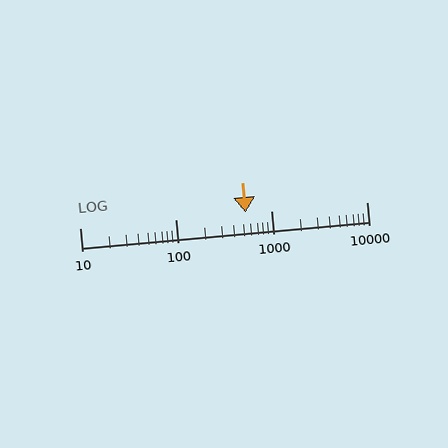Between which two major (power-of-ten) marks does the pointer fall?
The pointer is between 100 and 1000.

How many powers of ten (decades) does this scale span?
The scale spans 3 decades, from 10 to 10000.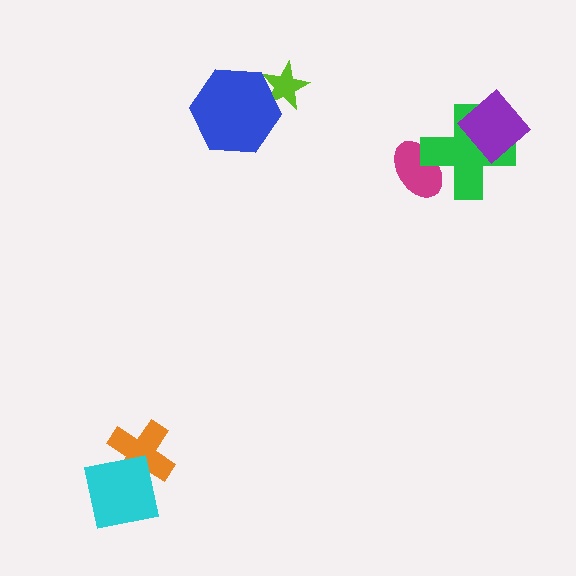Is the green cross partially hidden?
Yes, it is partially covered by another shape.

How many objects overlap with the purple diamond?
1 object overlaps with the purple diamond.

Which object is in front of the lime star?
The blue hexagon is in front of the lime star.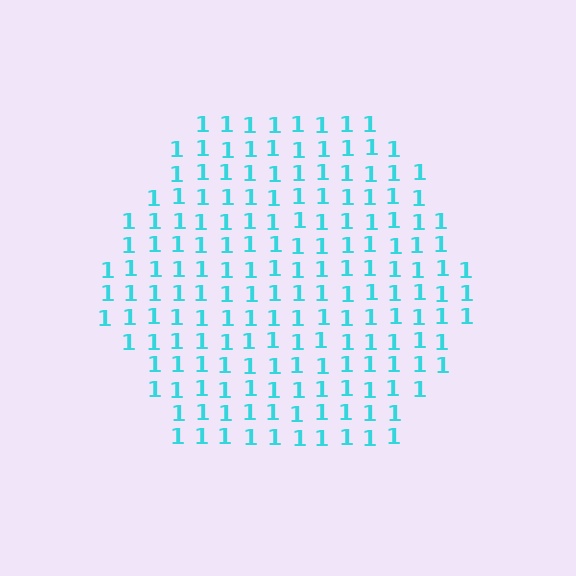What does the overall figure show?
The overall figure shows a hexagon.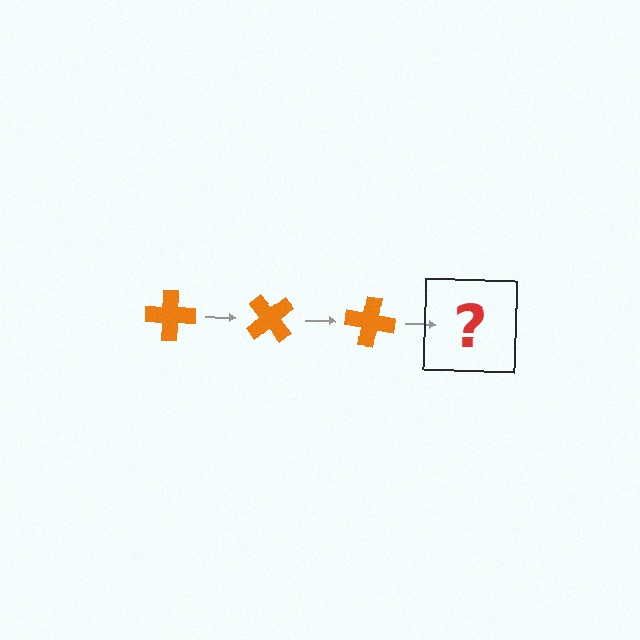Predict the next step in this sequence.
The next step is an orange cross rotated 150 degrees.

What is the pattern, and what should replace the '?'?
The pattern is that the cross rotates 50 degrees each step. The '?' should be an orange cross rotated 150 degrees.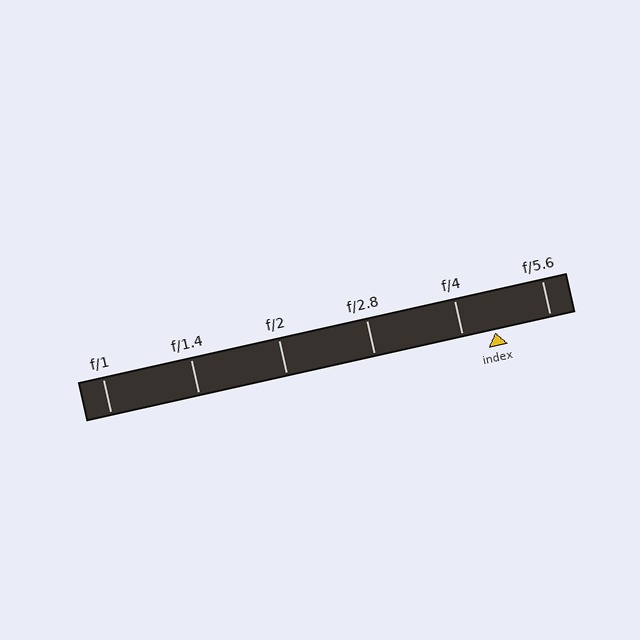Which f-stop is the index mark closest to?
The index mark is closest to f/4.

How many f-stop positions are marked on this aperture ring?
There are 6 f-stop positions marked.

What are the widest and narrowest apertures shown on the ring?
The widest aperture shown is f/1 and the narrowest is f/5.6.